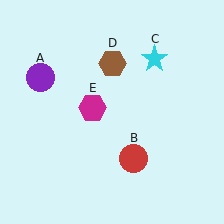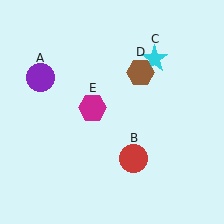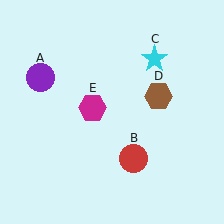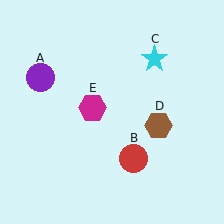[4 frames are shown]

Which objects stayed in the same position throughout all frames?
Purple circle (object A) and red circle (object B) and cyan star (object C) and magenta hexagon (object E) remained stationary.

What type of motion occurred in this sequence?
The brown hexagon (object D) rotated clockwise around the center of the scene.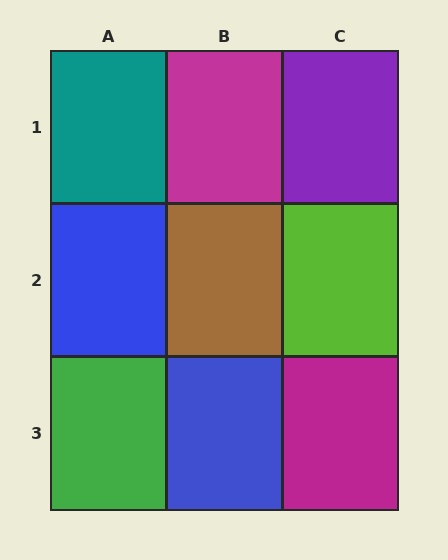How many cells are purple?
1 cell is purple.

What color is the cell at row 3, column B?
Blue.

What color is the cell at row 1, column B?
Magenta.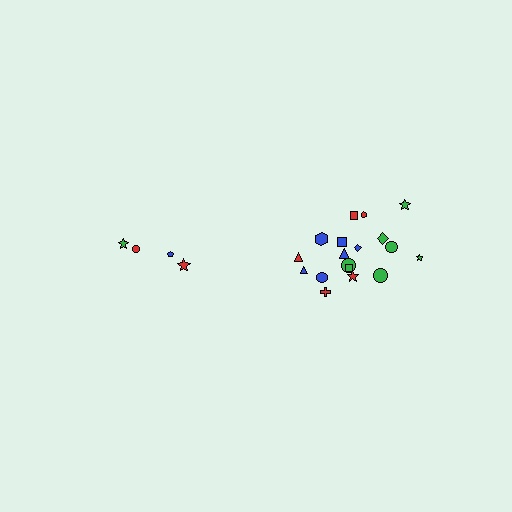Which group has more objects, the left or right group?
The right group.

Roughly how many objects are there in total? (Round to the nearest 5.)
Roughly 20 objects in total.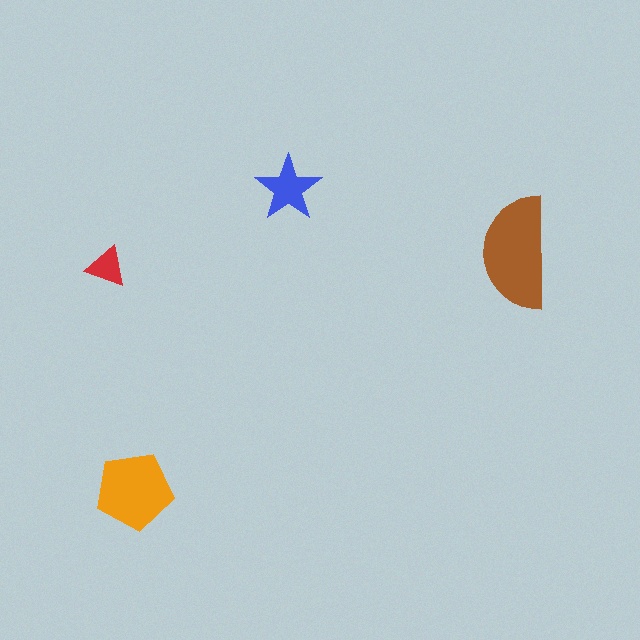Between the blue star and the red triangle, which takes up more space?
The blue star.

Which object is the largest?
The brown semicircle.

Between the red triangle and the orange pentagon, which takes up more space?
The orange pentagon.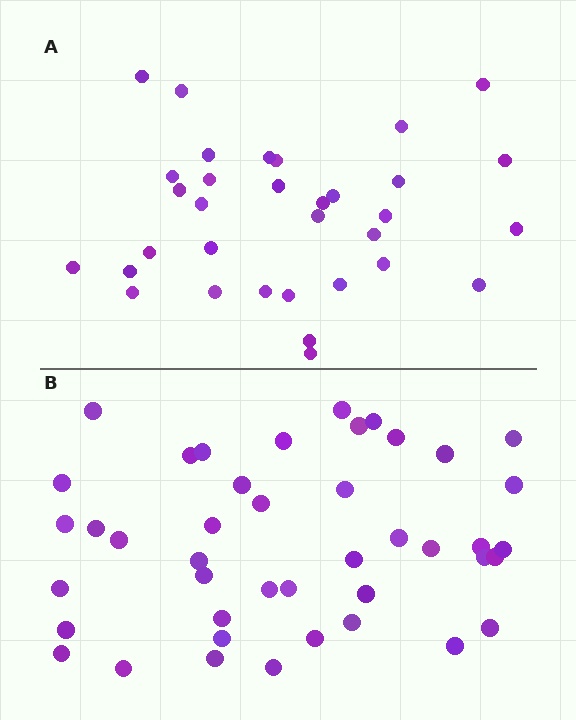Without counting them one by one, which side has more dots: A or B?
Region B (the bottom region) has more dots.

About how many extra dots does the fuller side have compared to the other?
Region B has roughly 10 or so more dots than region A.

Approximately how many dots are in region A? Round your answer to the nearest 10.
About 30 dots. (The exact count is 33, which rounds to 30.)